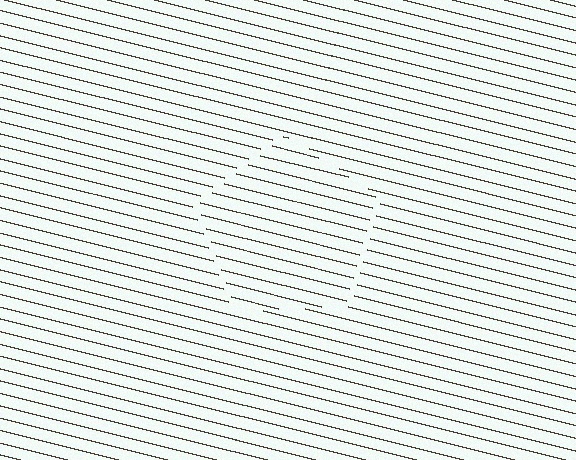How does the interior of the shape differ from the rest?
The interior of the shape contains the same grating, shifted by half a period — the contour is defined by the phase discontinuity where line-ends from the inner and outer gratings abut.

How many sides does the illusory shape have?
5 sides — the line-ends trace a pentagon.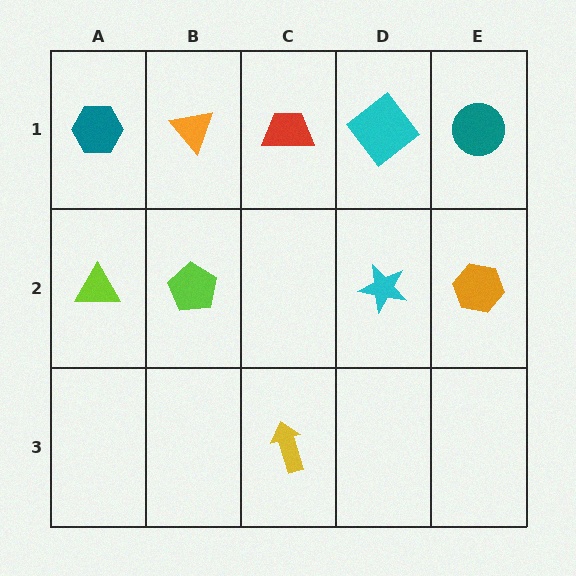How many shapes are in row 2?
4 shapes.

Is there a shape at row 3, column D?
No, that cell is empty.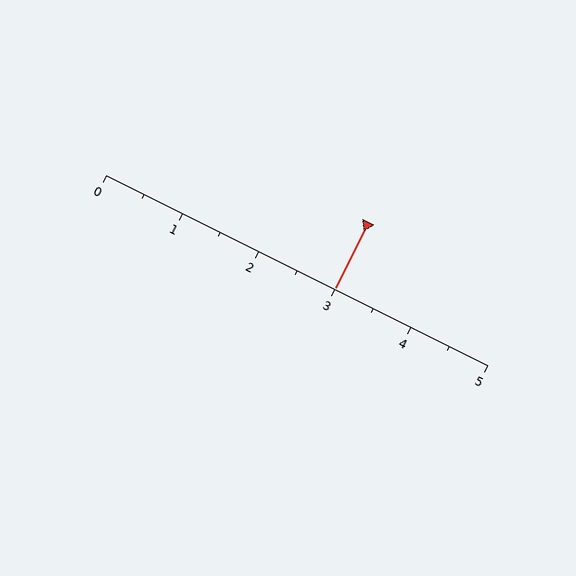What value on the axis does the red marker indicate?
The marker indicates approximately 3.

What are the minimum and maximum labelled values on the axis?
The axis runs from 0 to 5.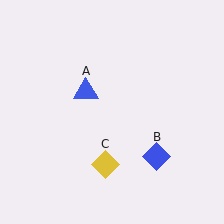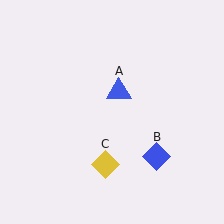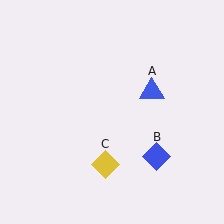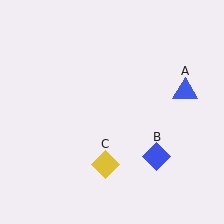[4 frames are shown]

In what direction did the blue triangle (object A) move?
The blue triangle (object A) moved right.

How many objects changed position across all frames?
1 object changed position: blue triangle (object A).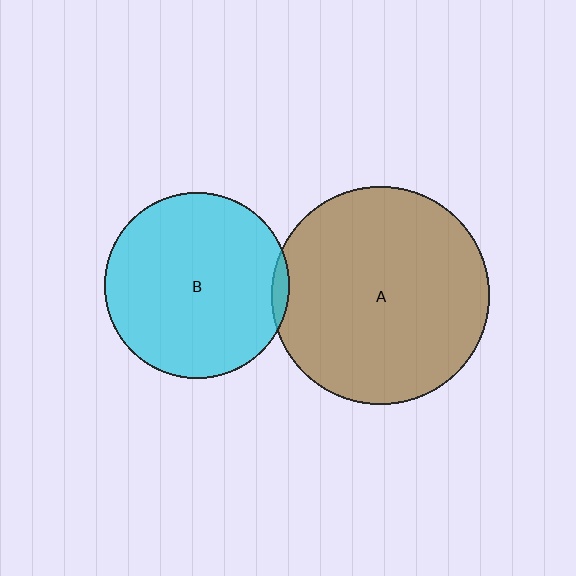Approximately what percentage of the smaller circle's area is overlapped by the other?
Approximately 5%.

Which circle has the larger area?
Circle A (brown).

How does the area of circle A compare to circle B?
Approximately 1.4 times.